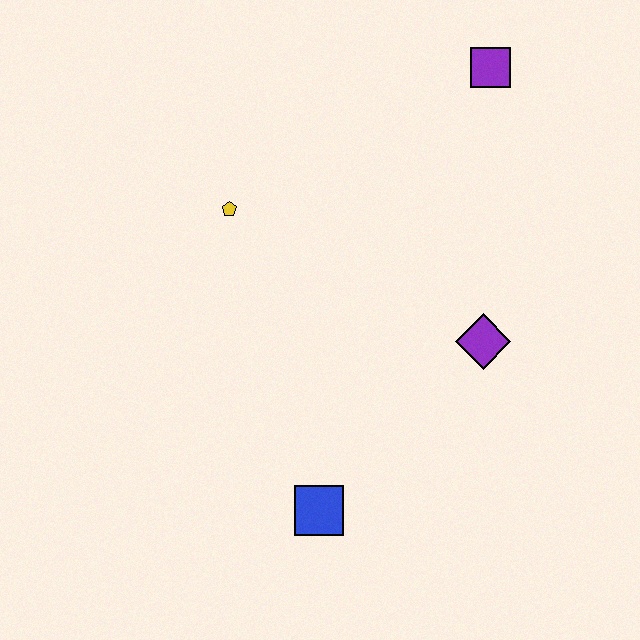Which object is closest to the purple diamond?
The blue square is closest to the purple diamond.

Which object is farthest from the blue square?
The purple square is farthest from the blue square.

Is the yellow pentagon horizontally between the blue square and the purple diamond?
No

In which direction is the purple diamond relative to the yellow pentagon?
The purple diamond is to the right of the yellow pentagon.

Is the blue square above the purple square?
No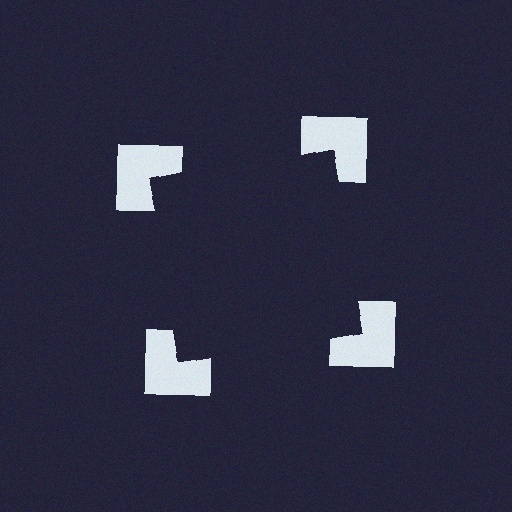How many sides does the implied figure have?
4 sides.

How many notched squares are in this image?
There are 4 — one at each vertex of the illusory square.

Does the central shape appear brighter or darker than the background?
It typically appears slightly darker than the background, even though no actual brightness change is drawn.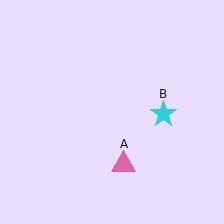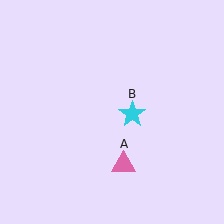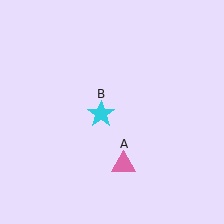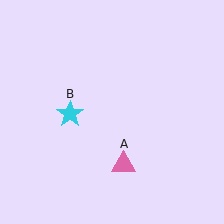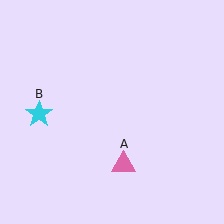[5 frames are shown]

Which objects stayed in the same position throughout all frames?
Pink triangle (object A) remained stationary.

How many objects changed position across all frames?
1 object changed position: cyan star (object B).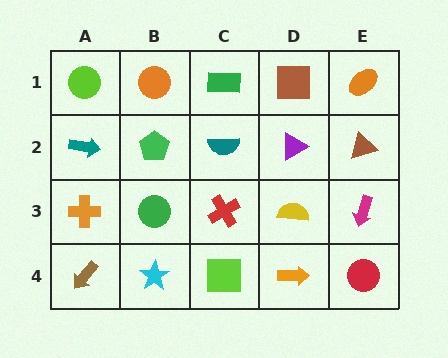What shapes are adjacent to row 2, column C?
A green rectangle (row 1, column C), a red cross (row 3, column C), a green pentagon (row 2, column B), a purple triangle (row 2, column D).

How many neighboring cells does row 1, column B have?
3.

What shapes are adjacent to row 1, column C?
A teal semicircle (row 2, column C), an orange circle (row 1, column B), a brown square (row 1, column D).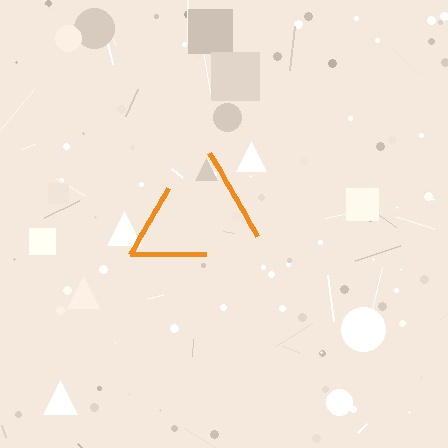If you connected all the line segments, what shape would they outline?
They would outline a triangle.